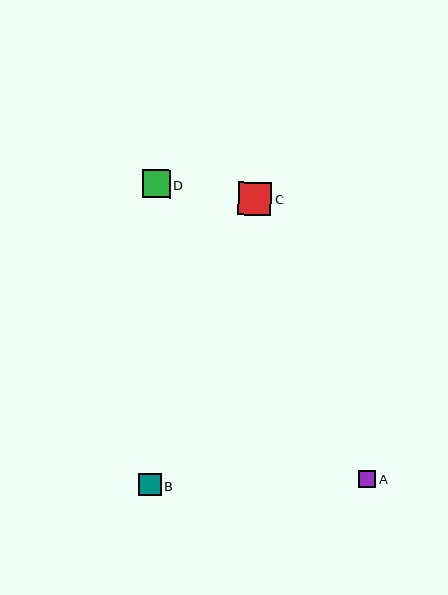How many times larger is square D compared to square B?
Square D is approximately 1.2 times the size of square B.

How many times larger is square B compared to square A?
Square B is approximately 1.3 times the size of square A.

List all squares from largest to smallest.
From largest to smallest: C, D, B, A.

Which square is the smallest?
Square A is the smallest with a size of approximately 17 pixels.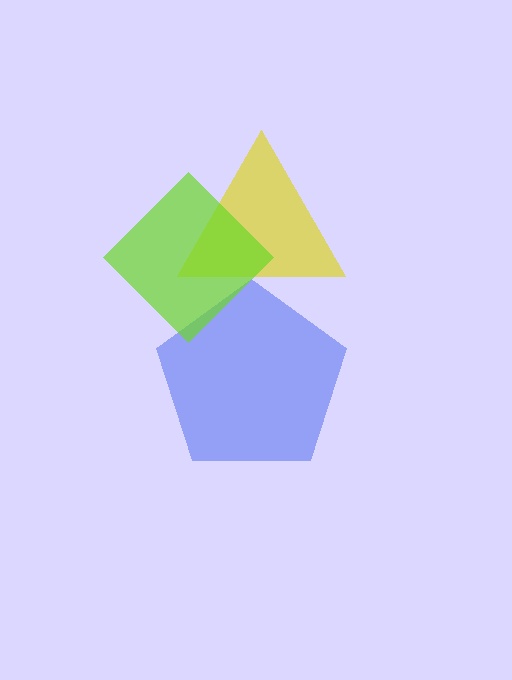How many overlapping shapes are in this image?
There are 3 overlapping shapes in the image.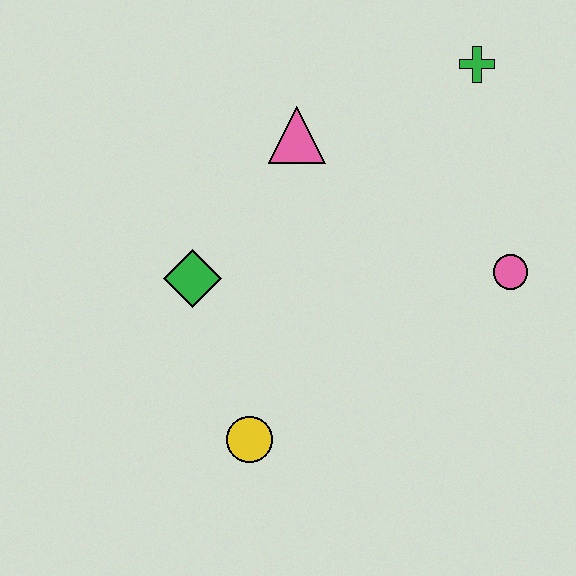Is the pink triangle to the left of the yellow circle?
No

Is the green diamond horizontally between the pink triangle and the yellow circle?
No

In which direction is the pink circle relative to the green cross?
The pink circle is below the green cross.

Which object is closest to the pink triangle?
The green diamond is closest to the pink triangle.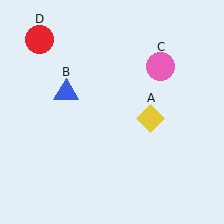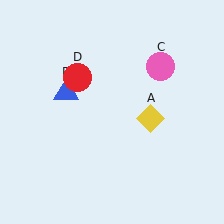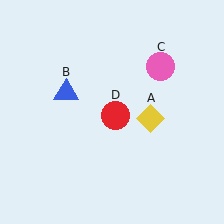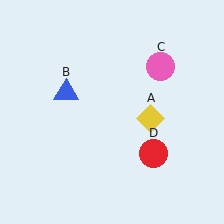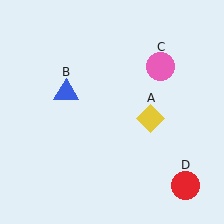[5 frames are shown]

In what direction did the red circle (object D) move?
The red circle (object D) moved down and to the right.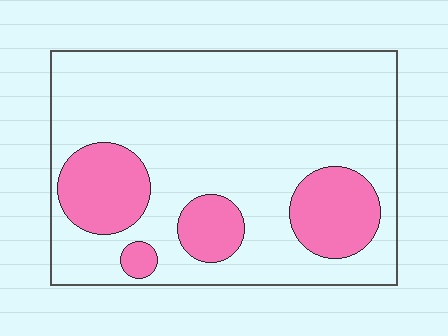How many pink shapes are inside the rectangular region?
4.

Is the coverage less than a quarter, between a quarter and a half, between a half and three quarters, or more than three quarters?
Less than a quarter.